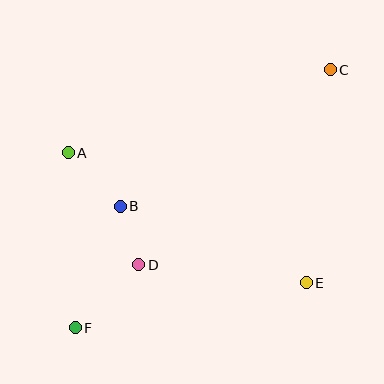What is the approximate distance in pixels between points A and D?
The distance between A and D is approximately 132 pixels.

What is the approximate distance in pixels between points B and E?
The distance between B and E is approximately 201 pixels.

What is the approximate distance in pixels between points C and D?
The distance between C and D is approximately 273 pixels.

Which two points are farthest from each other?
Points C and F are farthest from each other.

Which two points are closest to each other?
Points B and D are closest to each other.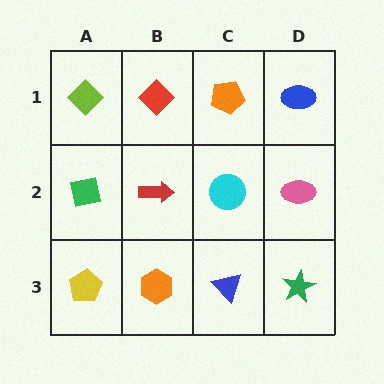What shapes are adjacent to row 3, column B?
A red arrow (row 2, column B), a yellow pentagon (row 3, column A), a blue triangle (row 3, column C).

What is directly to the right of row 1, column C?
A blue ellipse.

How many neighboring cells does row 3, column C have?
3.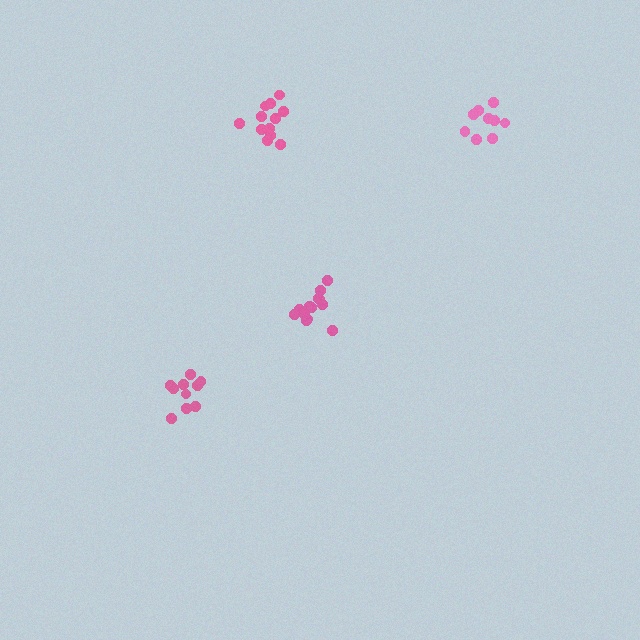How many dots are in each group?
Group 1: 9 dots, Group 2: 13 dots, Group 3: 10 dots, Group 4: 12 dots (44 total).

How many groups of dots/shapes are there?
There are 4 groups.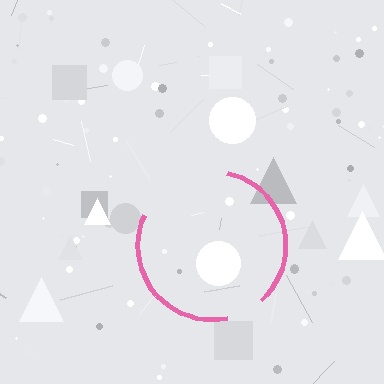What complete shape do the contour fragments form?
The contour fragments form a circle.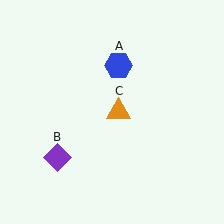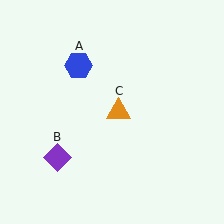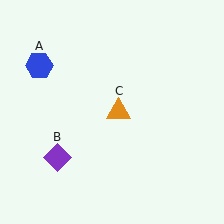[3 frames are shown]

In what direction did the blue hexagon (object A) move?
The blue hexagon (object A) moved left.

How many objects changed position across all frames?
1 object changed position: blue hexagon (object A).